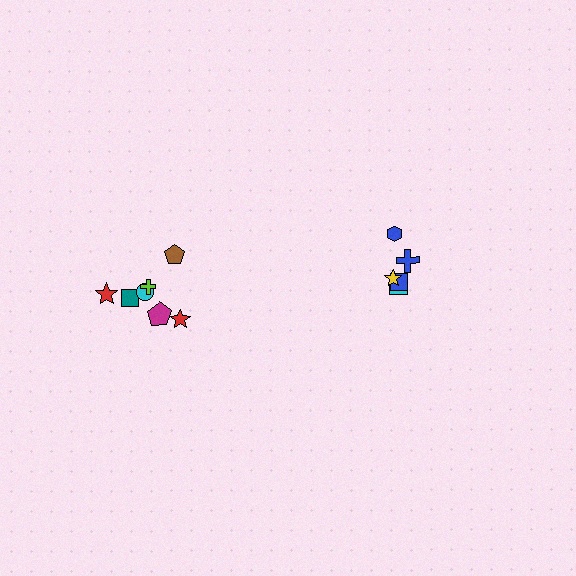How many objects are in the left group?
There are 7 objects.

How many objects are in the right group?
There are 5 objects.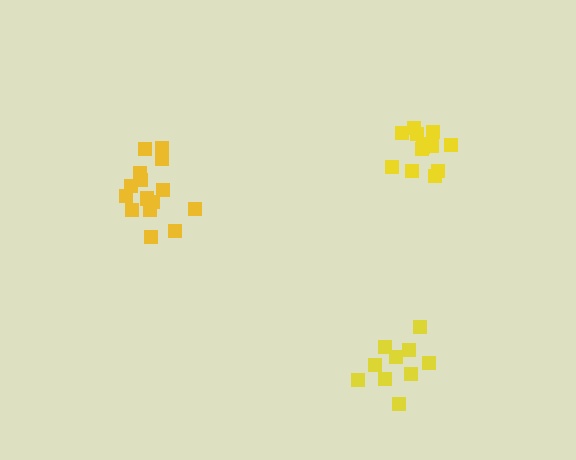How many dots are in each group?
Group 1: 13 dots, Group 2: 10 dots, Group 3: 15 dots (38 total).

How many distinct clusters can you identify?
There are 3 distinct clusters.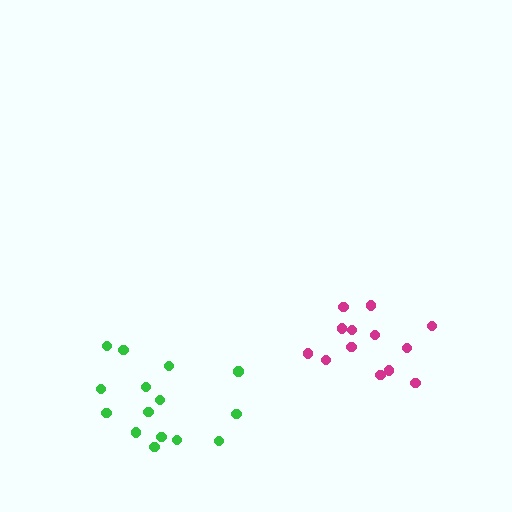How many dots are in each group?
Group 1: 13 dots, Group 2: 15 dots (28 total).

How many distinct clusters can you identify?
There are 2 distinct clusters.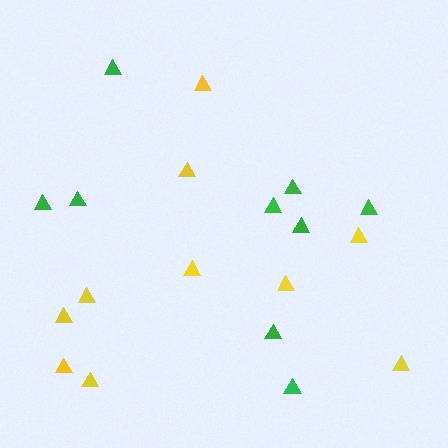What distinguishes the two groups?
There are 2 groups: one group of green triangles (9) and one group of yellow triangles (10).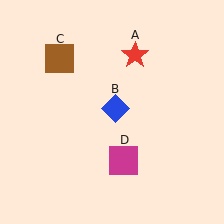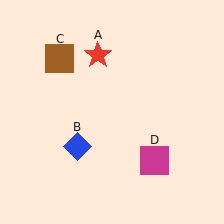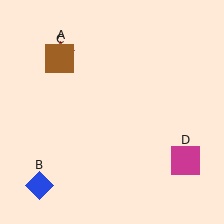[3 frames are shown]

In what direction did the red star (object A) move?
The red star (object A) moved left.